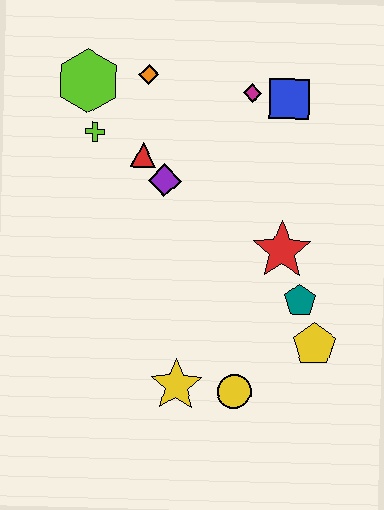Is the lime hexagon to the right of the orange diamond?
No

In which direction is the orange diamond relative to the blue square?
The orange diamond is to the left of the blue square.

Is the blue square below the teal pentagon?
No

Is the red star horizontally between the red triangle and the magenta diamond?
No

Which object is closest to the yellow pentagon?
The teal pentagon is closest to the yellow pentagon.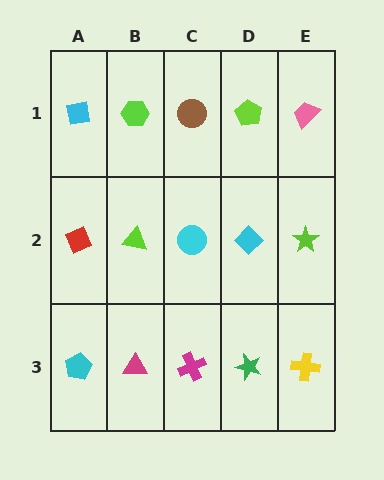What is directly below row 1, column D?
A cyan diamond.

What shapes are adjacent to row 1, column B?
A lime triangle (row 2, column B), a cyan square (row 1, column A), a brown circle (row 1, column C).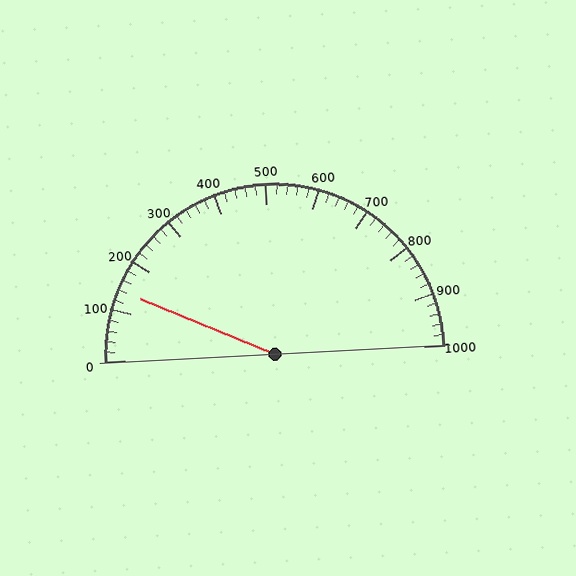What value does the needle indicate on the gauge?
The needle indicates approximately 140.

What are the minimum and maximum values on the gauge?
The gauge ranges from 0 to 1000.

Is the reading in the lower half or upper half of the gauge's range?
The reading is in the lower half of the range (0 to 1000).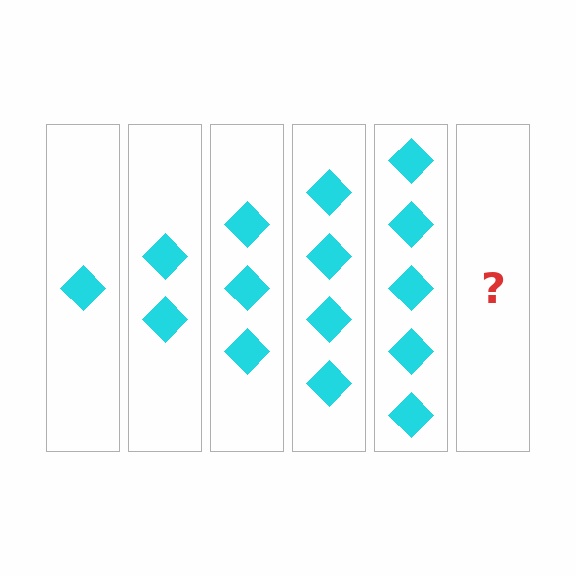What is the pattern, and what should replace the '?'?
The pattern is that each step adds one more diamond. The '?' should be 6 diamonds.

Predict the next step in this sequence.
The next step is 6 diamonds.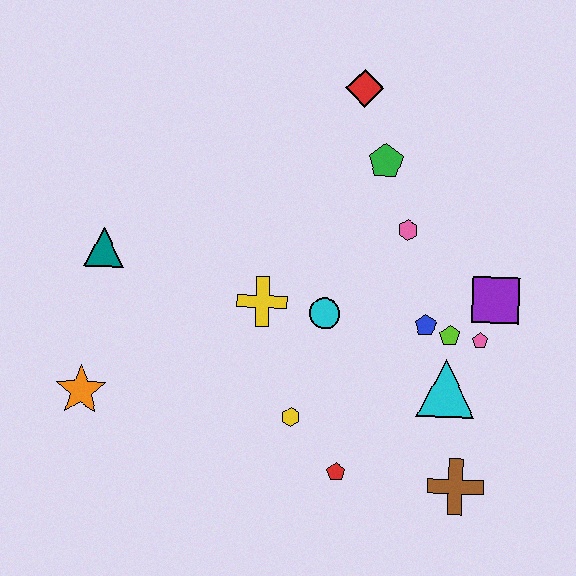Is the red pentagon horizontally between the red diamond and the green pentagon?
No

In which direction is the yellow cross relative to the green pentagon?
The yellow cross is below the green pentagon.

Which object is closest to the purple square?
The pink pentagon is closest to the purple square.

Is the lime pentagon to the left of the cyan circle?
No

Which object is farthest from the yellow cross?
The brown cross is farthest from the yellow cross.